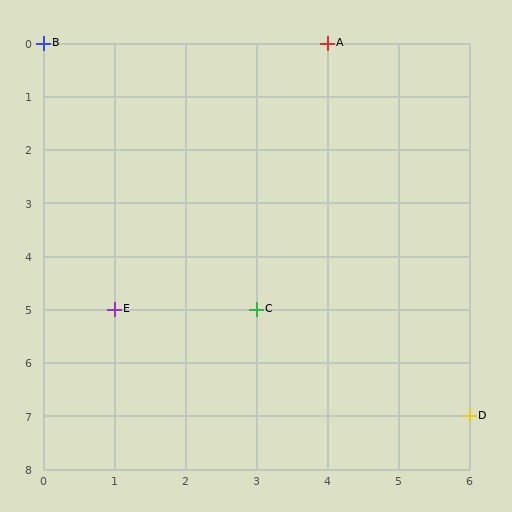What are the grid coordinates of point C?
Point C is at grid coordinates (3, 5).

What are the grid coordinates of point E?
Point E is at grid coordinates (1, 5).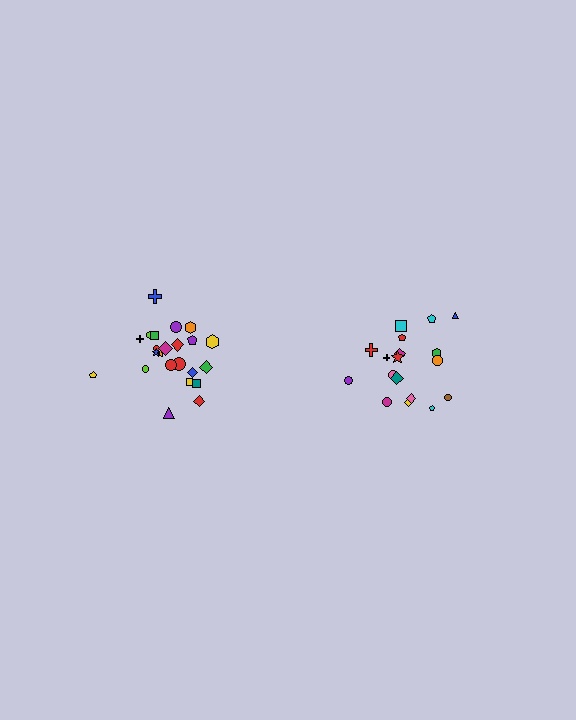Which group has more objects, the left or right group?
The left group.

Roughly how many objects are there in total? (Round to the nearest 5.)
Roughly 45 objects in total.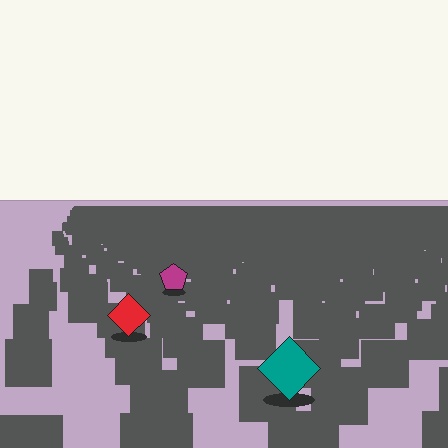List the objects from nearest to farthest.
From nearest to farthest: the teal diamond, the red diamond, the magenta pentagon.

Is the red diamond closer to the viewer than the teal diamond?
No. The teal diamond is closer — you can tell from the texture gradient: the ground texture is coarser near it.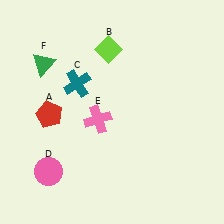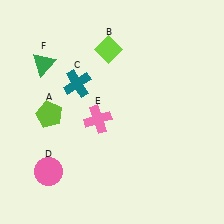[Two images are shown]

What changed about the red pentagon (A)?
In Image 1, A is red. In Image 2, it changed to lime.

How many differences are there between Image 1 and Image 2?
There is 1 difference between the two images.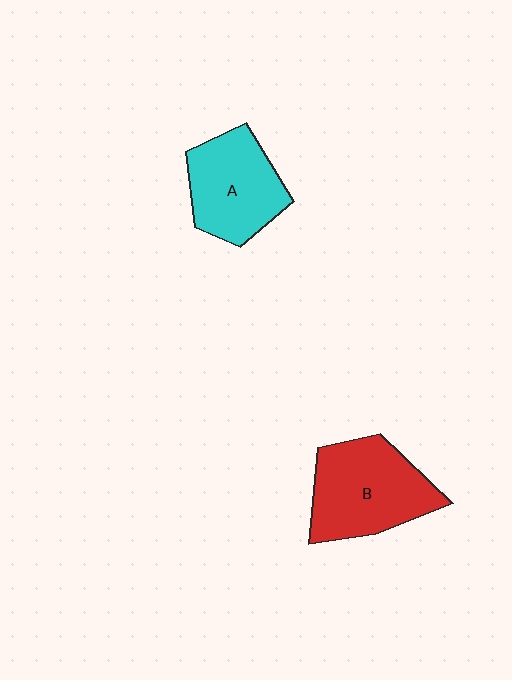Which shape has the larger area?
Shape B (red).